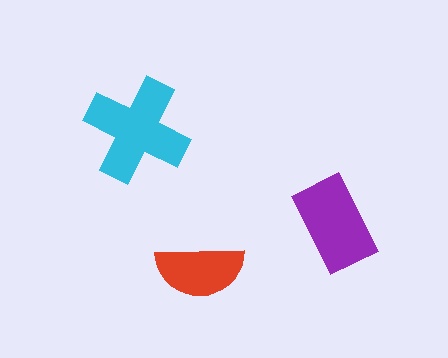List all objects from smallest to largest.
The red semicircle, the purple rectangle, the cyan cross.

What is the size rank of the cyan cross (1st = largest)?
1st.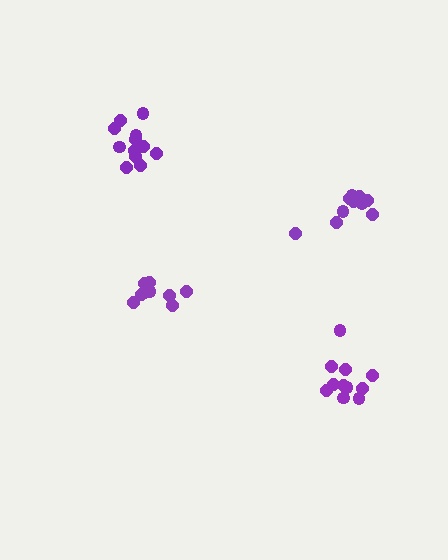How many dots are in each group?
Group 1: 9 dots, Group 2: 11 dots, Group 3: 12 dots, Group 4: 10 dots (42 total).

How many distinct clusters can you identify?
There are 4 distinct clusters.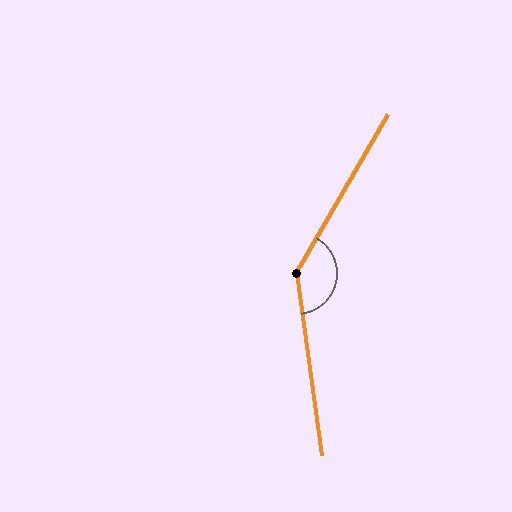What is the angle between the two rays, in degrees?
Approximately 142 degrees.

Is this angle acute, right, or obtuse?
It is obtuse.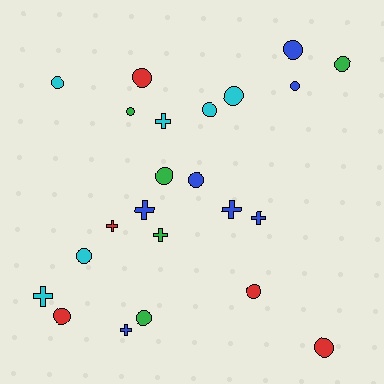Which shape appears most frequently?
Circle, with 15 objects.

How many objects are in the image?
There are 23 objects.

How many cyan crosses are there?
There are 2 cyan crosses.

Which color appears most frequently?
Blue, with 7 objects.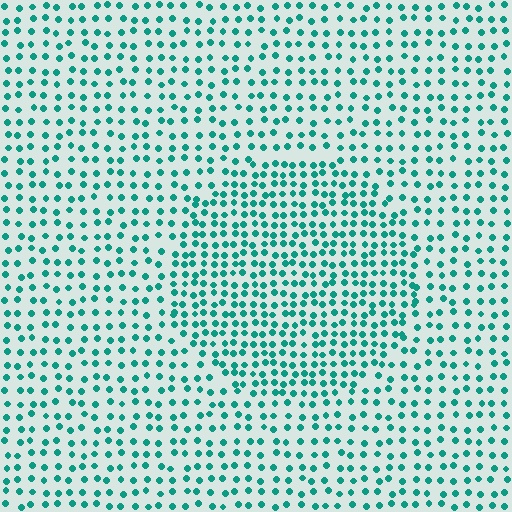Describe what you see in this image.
The image contains small teal elements arranged at two different densities. A circle-shaped region is visible where the elements are more densely packed than the surrounding area.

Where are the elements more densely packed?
The elements are more densely packed inside the circle boundary.